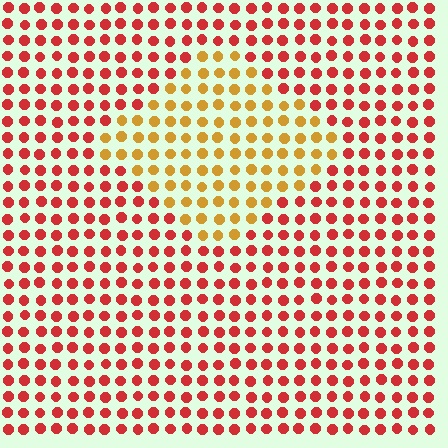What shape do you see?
I see a diamond.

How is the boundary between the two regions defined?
The boundary is defined purely by a slight shift in hue (about 43 degrees). Spacing, size, and orientation are identical on both sides.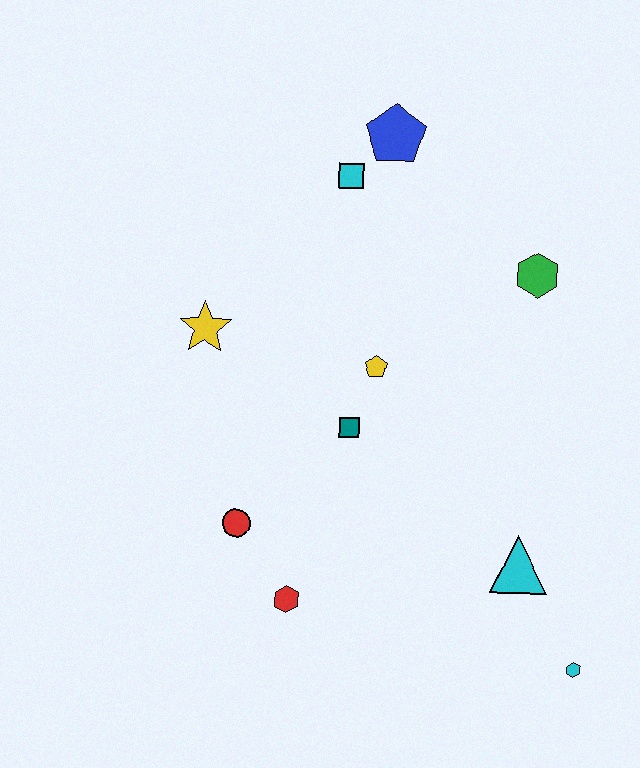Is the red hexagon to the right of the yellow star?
Yes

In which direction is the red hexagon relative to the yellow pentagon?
The red hexagon is below the yellow pentagon.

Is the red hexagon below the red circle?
Yes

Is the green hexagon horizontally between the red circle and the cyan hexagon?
Yes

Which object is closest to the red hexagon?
The red circle is closest to the red hexagon.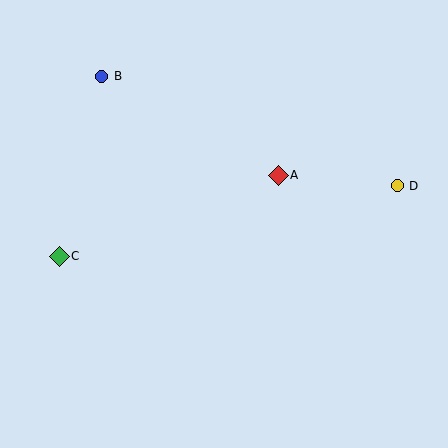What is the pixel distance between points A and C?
The distance between A and C is 233 pixels.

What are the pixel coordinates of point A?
Point A is at (278, 175).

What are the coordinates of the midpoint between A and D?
The midpoint between A and D is at (338, 180).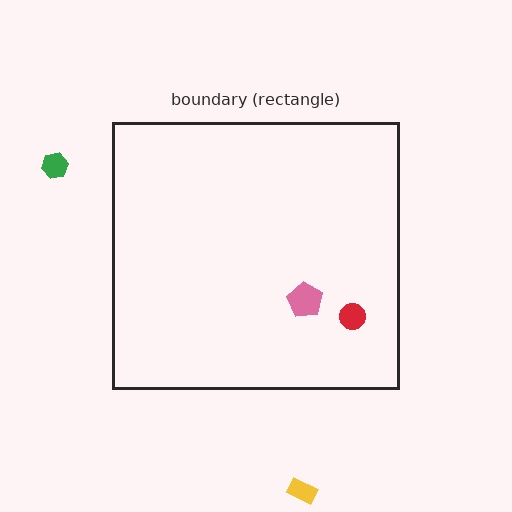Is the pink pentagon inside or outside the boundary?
Inside.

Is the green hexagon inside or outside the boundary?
Outside.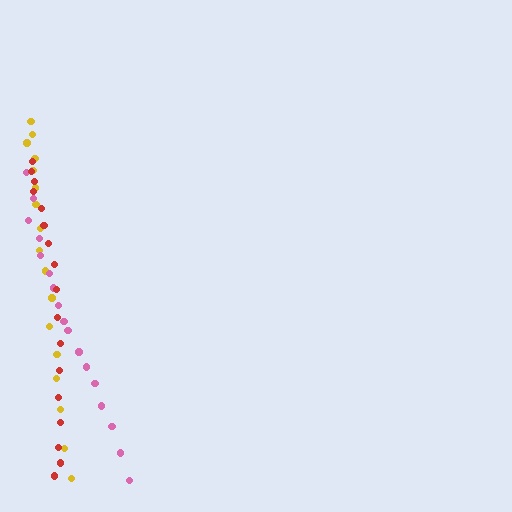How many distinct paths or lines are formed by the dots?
There are 3 distinct paths.